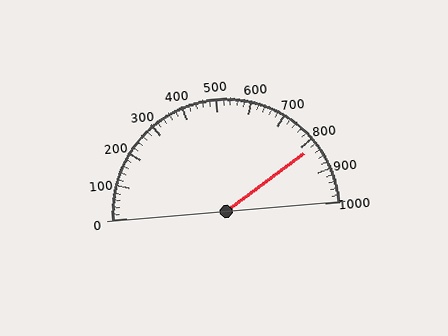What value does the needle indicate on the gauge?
The needle indicates approximately 820.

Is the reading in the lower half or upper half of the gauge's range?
The reading is in the upper half of the range (0 to 1000).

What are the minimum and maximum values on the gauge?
The gauge ranges from 0 to 1000.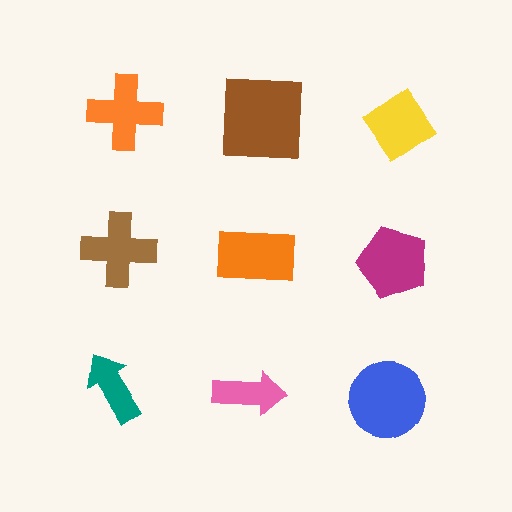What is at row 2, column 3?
A magenta pentagon.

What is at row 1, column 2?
A brown square.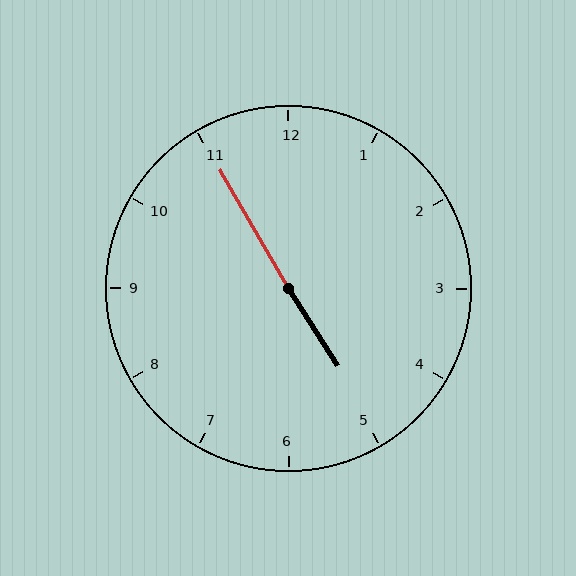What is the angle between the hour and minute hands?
Approximately 178 degrees.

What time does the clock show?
4:55.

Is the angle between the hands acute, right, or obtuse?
It is obtuse.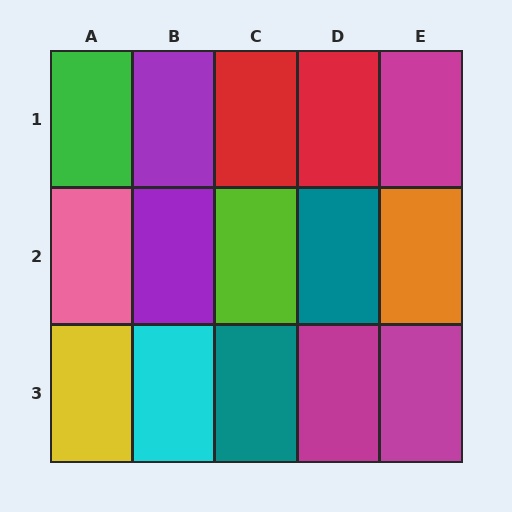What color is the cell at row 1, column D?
Red.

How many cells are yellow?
1 cell is yellow.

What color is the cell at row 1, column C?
Red.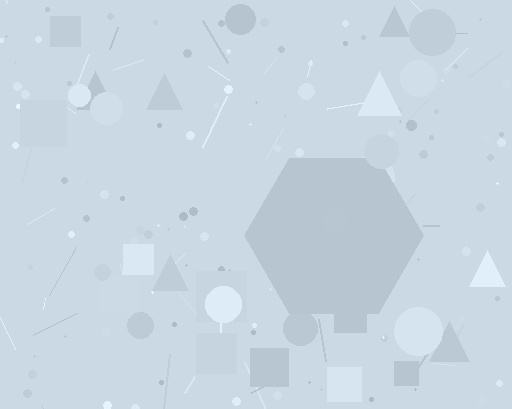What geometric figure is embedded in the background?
A hexagon is embedded in the background.